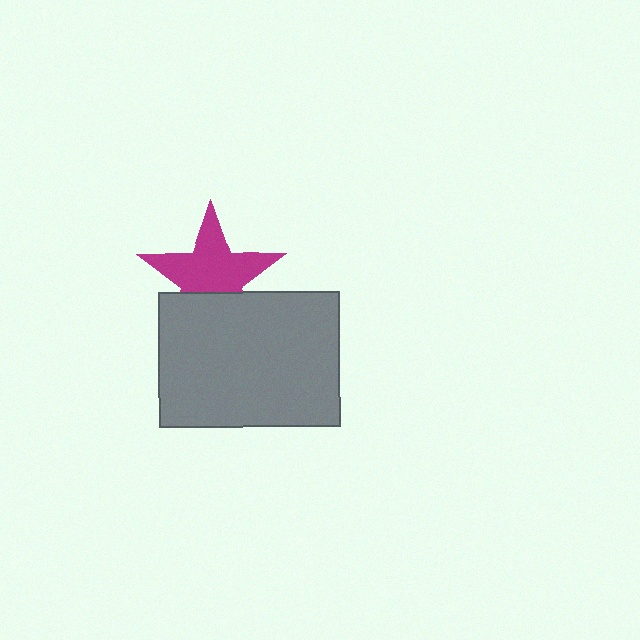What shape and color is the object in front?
The object in front is a gray rectangle.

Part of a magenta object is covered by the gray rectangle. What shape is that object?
It is a star.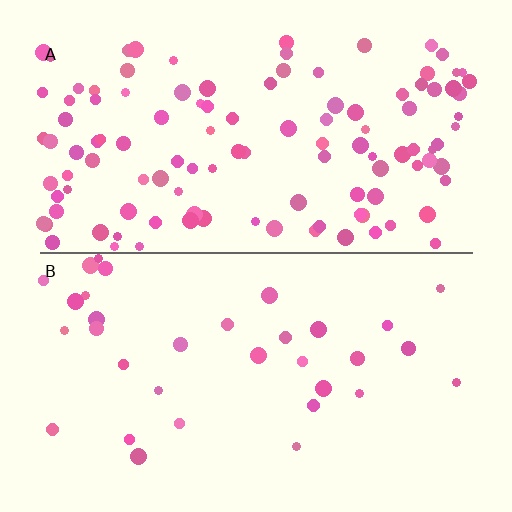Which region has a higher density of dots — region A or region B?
A (the top).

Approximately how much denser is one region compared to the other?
Approximately 3.5× — region A over region B.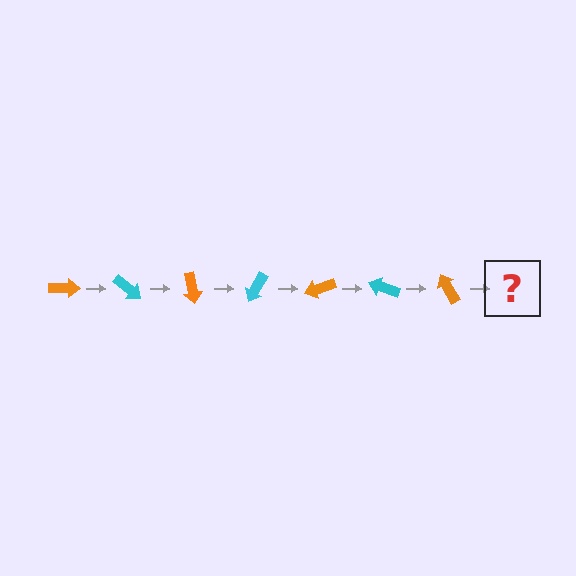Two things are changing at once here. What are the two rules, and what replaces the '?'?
The two rules are that it rotates 40 degrees each step and the color cycles through orange and cyan. The '?' should be a cyan arrow, rotated 280 degrees from the start.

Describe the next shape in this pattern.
It should be a cyan arrow, rotated 280 degrees from the start.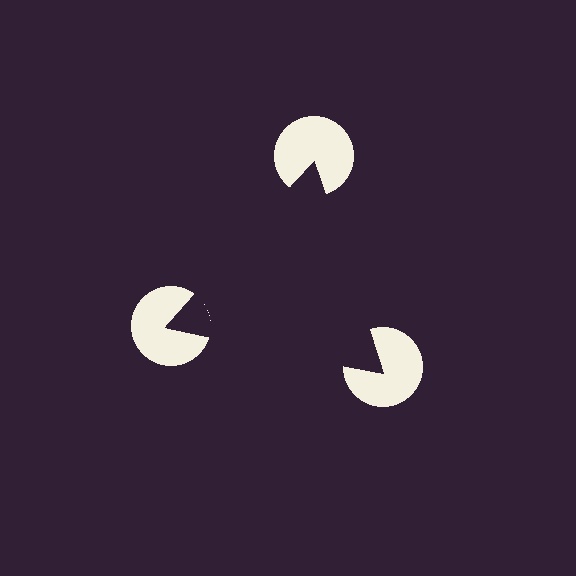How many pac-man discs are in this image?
There are 3 — one at each vertex of the illusory triangle.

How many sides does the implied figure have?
3 sides.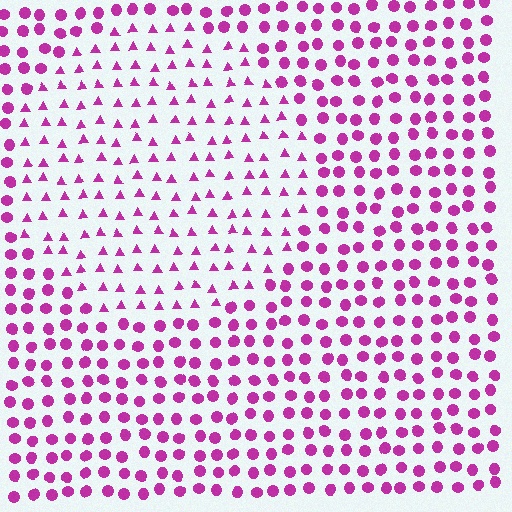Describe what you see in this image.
The image is filled with small magenta elements arranged in a uniform grid. A circle-shaped region contains triangles, while the surrounding area contains circles. The boundary is defined purely by the change in element shape.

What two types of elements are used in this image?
The image uses triangles inside the circle region and circles outside it.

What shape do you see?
I see a circle.